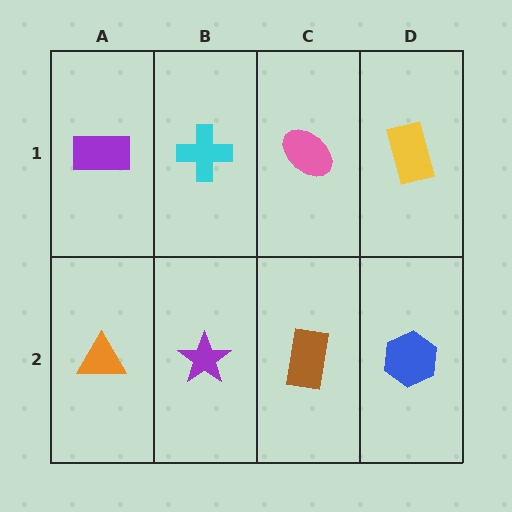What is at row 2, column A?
An orange triangle.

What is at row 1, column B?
A cyan cross.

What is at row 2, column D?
A blue hexagon.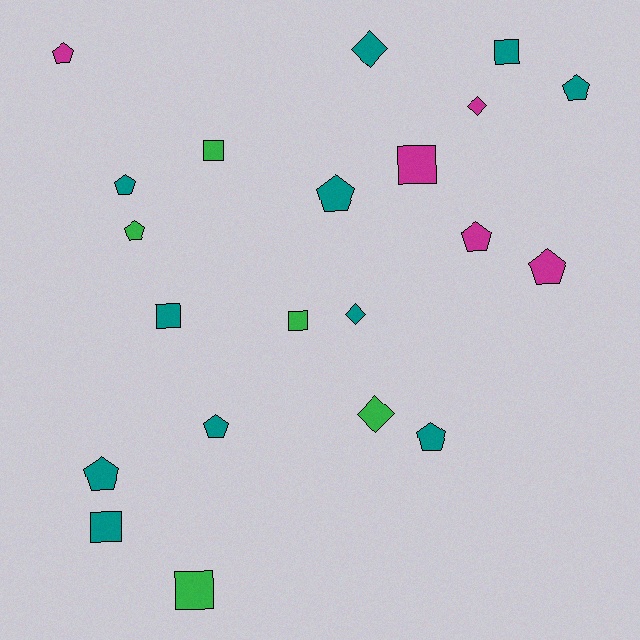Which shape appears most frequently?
Pentagon, with 10 objects.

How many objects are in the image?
There are 21 objects.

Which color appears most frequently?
Teal, with 11 objects.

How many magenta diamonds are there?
There is 1 magenta diamond.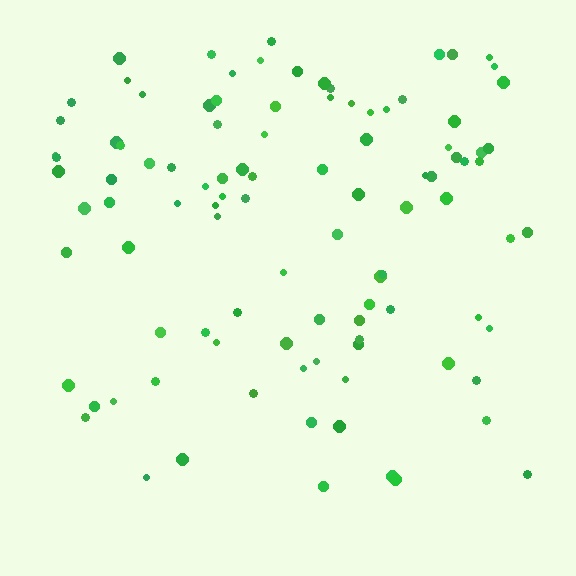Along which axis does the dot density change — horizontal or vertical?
Vertical.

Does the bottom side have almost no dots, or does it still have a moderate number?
Still a moderate number, just noticeably fewer than the top.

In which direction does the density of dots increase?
From bottom to top, with the top side densest.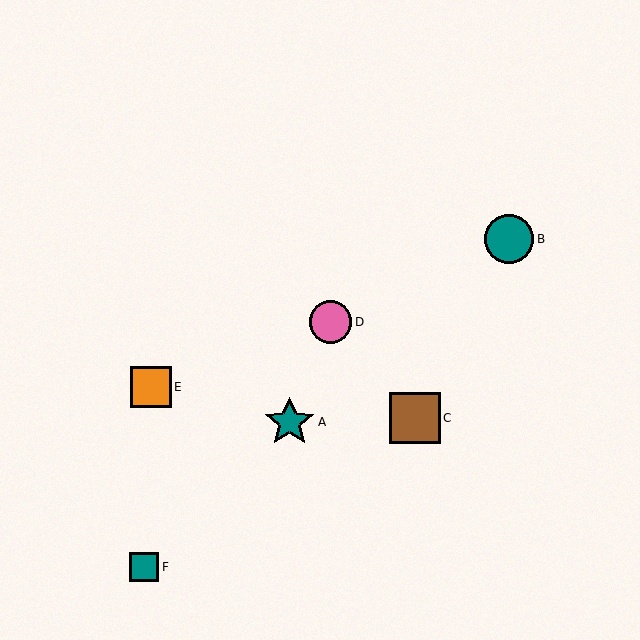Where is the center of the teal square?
The center of the teal square is at (144, 567).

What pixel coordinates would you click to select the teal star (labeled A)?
Click at (289, 422) to select the teal star A.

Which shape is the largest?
The brown square (labeled C) is the largest.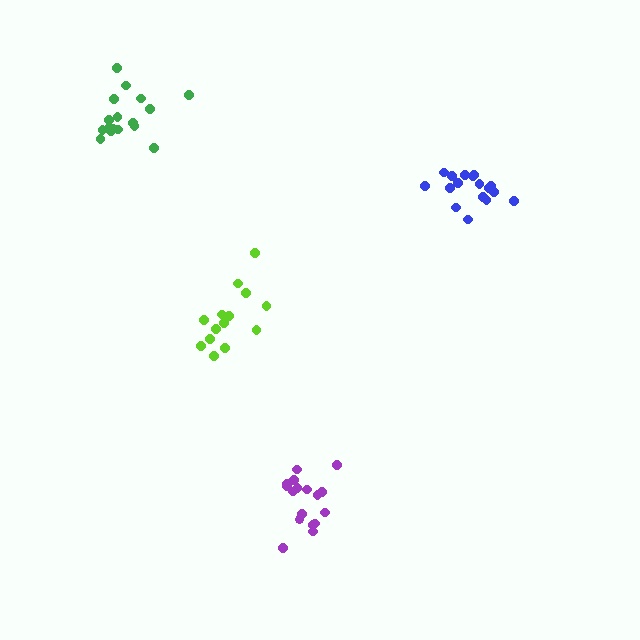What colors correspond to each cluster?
The clusters are colored: blue, lime, green, purple.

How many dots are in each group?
Group 1: 17 dots, Group 2: 14 dots, Group 3: 17 dots, Group 4: 17 dots (65 total).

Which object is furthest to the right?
The blue cluster is rightmost.